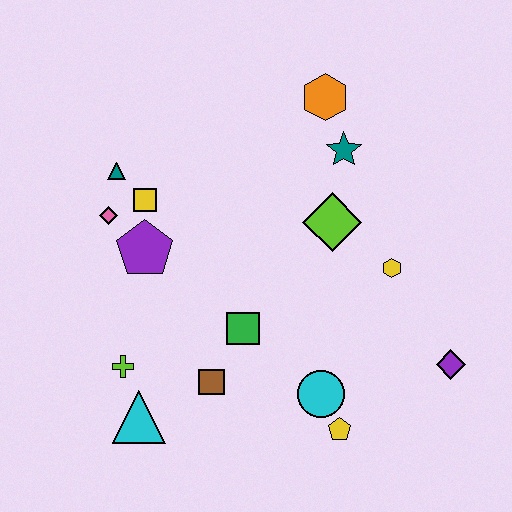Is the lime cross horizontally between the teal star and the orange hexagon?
No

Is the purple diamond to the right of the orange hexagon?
Yes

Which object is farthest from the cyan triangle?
The orange hexagon is farthest from the cyan triangle.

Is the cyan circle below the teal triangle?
Yes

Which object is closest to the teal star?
The orange hexagon is closest to the teal star.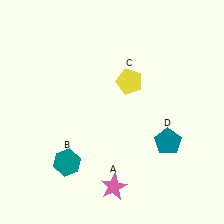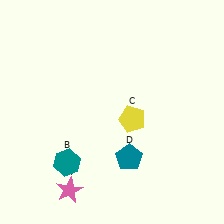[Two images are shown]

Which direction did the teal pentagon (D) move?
The teal pentagon (D) moved left.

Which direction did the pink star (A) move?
The pink star (A) moved left.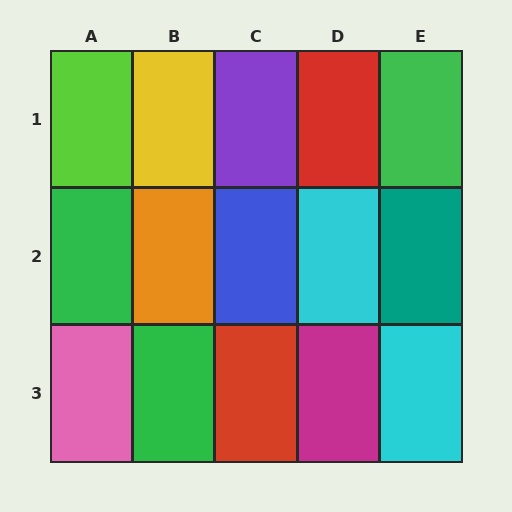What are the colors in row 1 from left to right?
Lime, yellow, purple, red, green.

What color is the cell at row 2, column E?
Teal.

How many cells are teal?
1 cell is teal.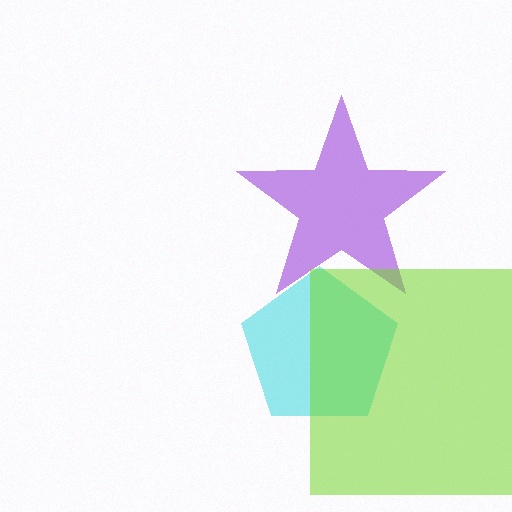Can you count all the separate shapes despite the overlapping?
Yes, there are 3 separate shapes.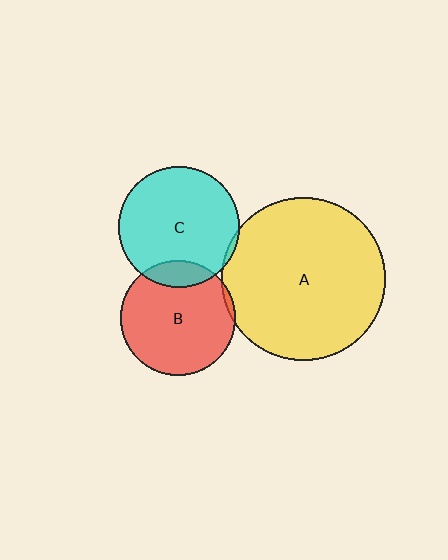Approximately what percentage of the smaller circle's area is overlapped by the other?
Approximately 5%.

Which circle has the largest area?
Circle A (yellow).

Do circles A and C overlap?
Yes.